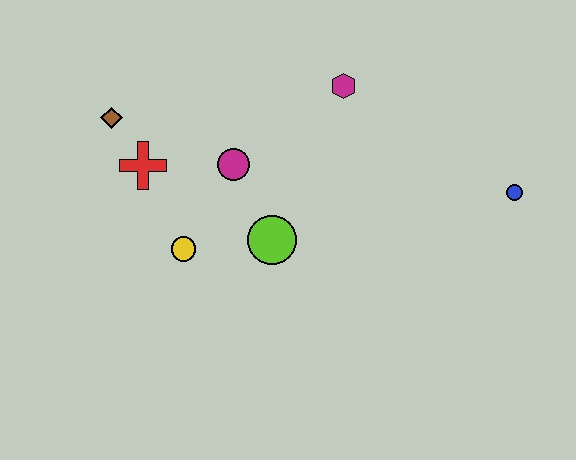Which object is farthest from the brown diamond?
The blue circle is farthest from the brown diamond.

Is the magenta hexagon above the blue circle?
Yes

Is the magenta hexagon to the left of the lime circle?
No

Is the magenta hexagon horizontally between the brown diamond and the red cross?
No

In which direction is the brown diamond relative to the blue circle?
The brown diamond is to the left of the blue circle.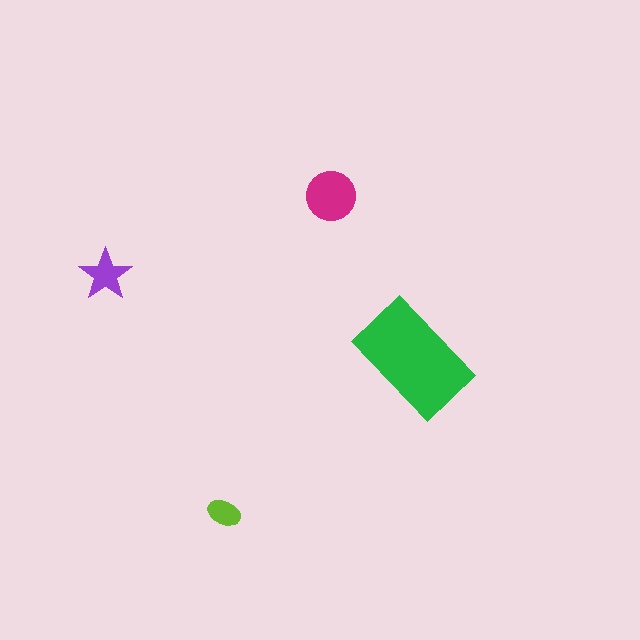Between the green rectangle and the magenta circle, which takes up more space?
The green rectangle.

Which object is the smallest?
The lime ellipse.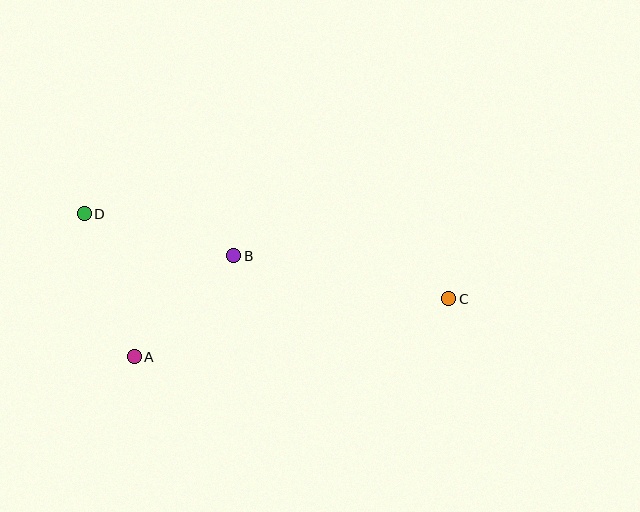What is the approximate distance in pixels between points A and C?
The distance between A and C is approximately 320 pixels.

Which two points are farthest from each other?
Points C and D are farthest from each other.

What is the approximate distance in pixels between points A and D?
The distance between A and D is approximately 152 pixels.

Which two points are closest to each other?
Points A and B are closest to each other.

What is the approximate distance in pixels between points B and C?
The distance between B and C is approximately 219 pixels.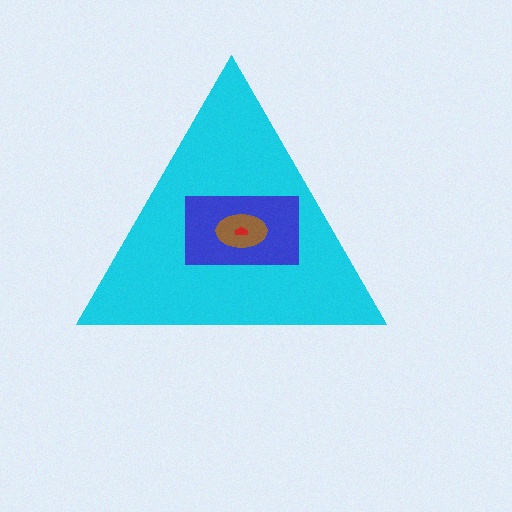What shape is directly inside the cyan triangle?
The blue rectangle.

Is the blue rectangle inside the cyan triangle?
Yes.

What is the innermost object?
The red semicircle.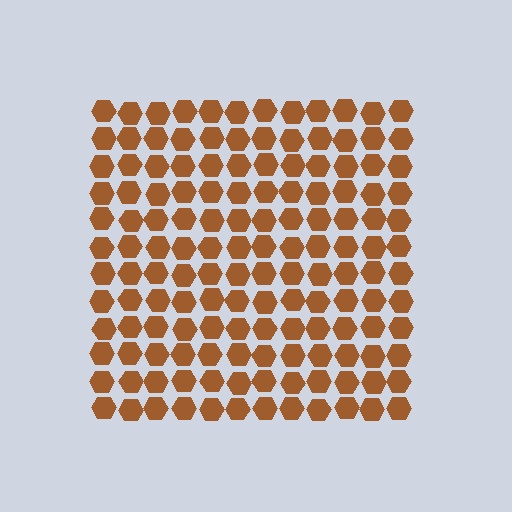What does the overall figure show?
The overall figure shows a square.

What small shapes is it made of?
It is made of small hexagons.